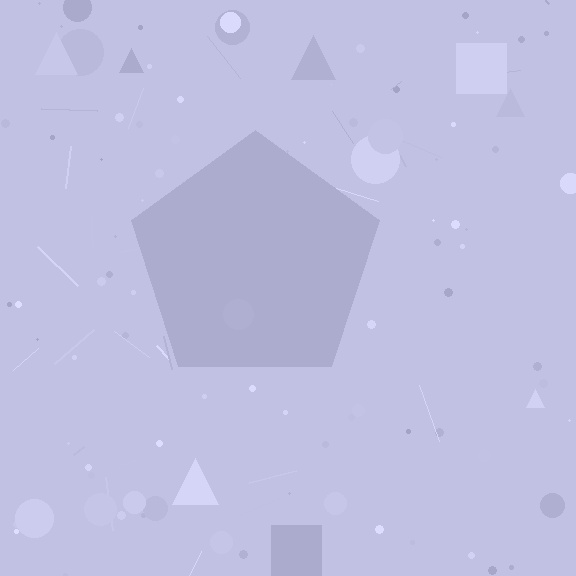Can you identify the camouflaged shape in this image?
The camouflaged shape is a pentagon.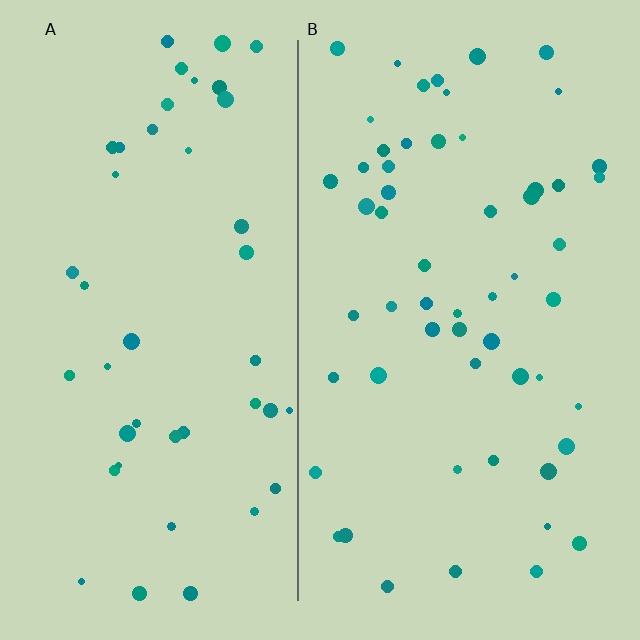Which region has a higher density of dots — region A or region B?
B (the right).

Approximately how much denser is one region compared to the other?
Approximately 1.3× — region B over region A.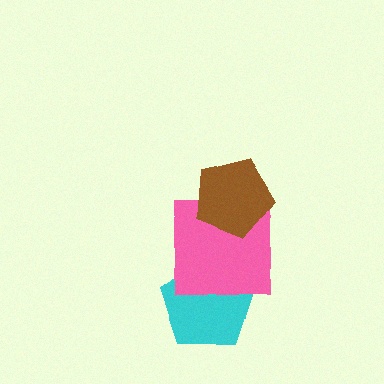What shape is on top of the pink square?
The brown pentagon is on top of the pink square.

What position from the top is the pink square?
The pink square is 2nd from the top.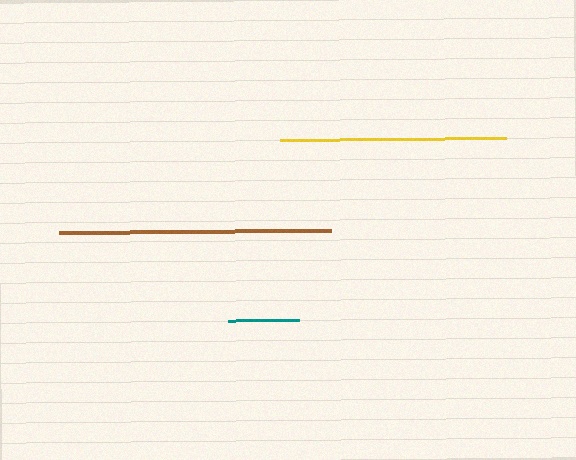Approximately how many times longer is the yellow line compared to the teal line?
The yellow line is approximately 3.2 times the length of the teal line.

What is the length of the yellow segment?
The yellow segment is approximately 226 pixels long.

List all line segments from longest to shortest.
From longest to shortest: brown, yellow, teal.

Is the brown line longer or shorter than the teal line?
The brown line is longer than the teal line.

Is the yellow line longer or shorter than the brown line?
The brown line is longer than the yellow line.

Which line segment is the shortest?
The teal line is the shortest at approximately 70 pixels.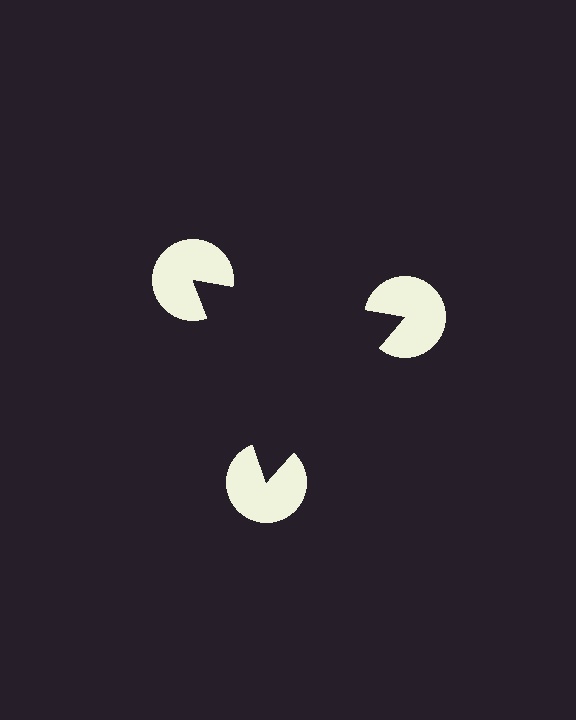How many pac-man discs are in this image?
There are 3 — one at each vertex of the illusory triangle.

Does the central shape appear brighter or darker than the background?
It typically appears slightly darker than the background, even though no actual brightness change is drawn.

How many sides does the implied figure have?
3 sides.